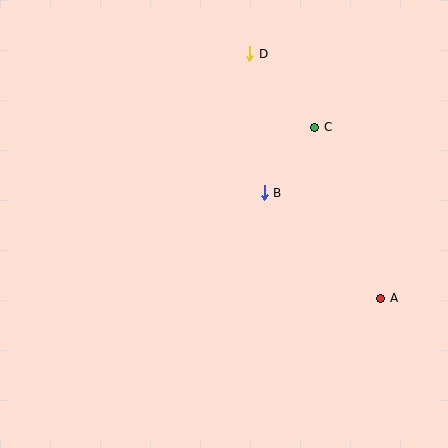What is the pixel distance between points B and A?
The distance between B and A is 157 pixels.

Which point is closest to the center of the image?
Point B at (264, 193) is closest to the center.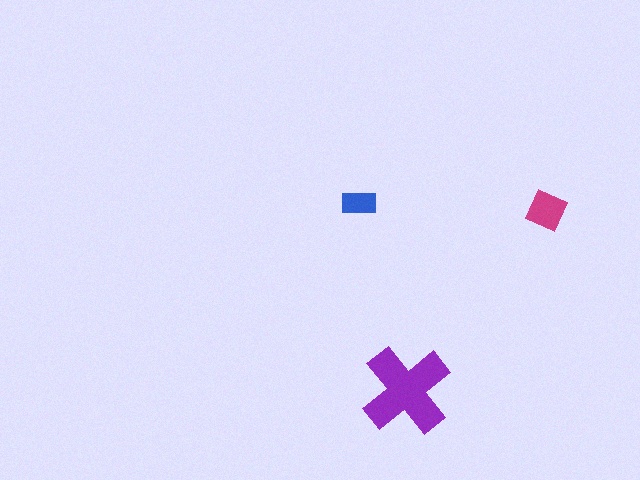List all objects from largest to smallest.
The purple cross, the magenta square, the blue rectangle.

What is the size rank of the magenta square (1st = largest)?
2nd.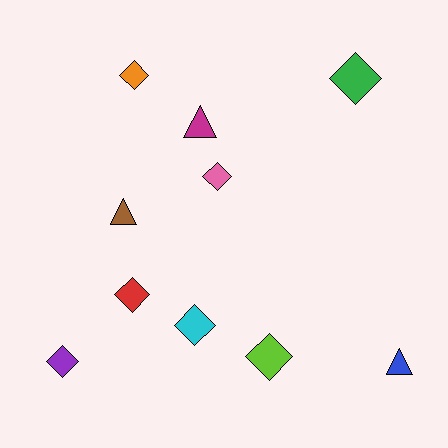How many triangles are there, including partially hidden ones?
There are 3 triangles.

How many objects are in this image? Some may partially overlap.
There are 10 objects.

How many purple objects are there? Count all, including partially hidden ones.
There is 1 purple object.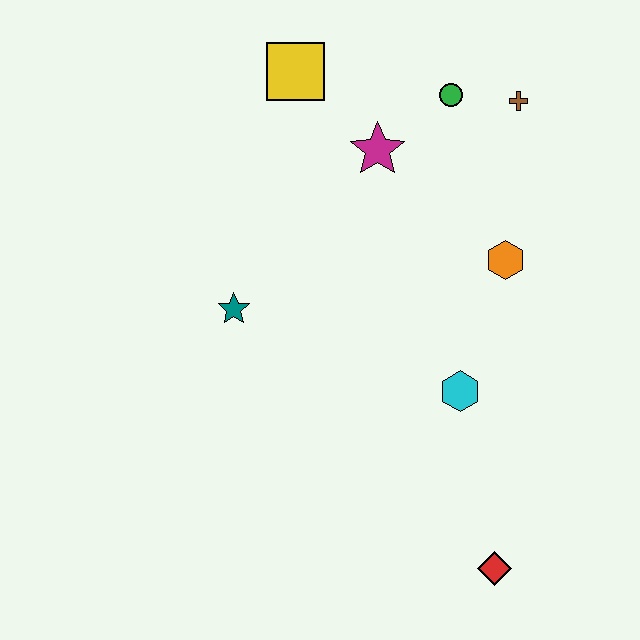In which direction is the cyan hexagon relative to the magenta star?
The cyan hexagon is below the magenta star.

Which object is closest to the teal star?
The magenta star is closest to the teal star.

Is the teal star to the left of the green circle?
Yes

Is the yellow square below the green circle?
No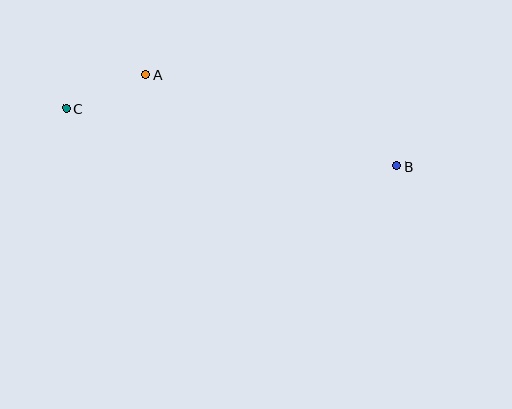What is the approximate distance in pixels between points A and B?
The distance between A and B is approximately 267 pixels.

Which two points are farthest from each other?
Points B and C are farthest from each other.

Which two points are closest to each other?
Points A and C are closest to each other.